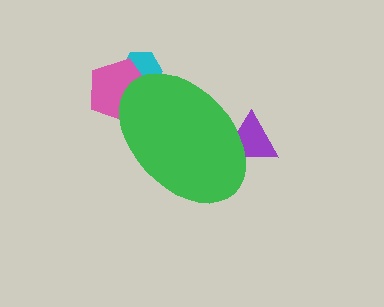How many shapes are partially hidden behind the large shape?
3 shapes are partially hidden.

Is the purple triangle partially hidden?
Yes, the purple triangle is partially hidden behind the green ellipse.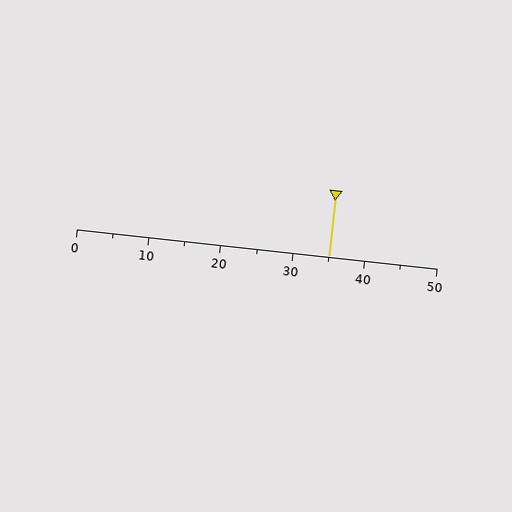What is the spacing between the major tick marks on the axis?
The major ticks are spaced 10 apart.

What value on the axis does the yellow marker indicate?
The marker indicates approximately 35.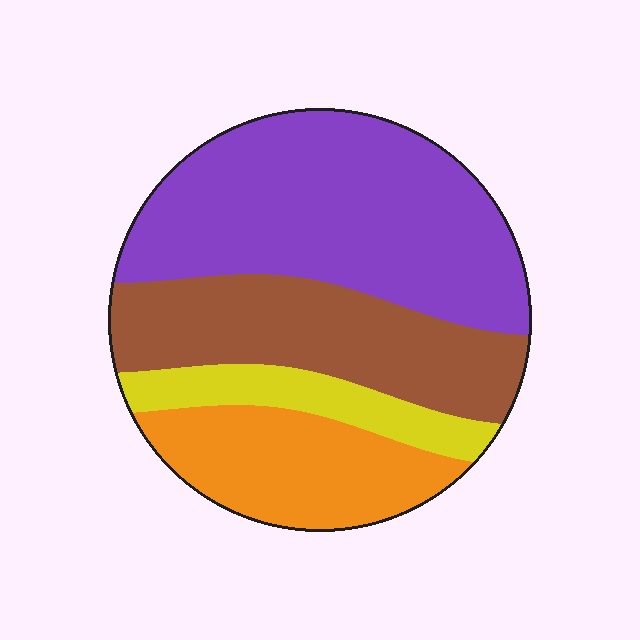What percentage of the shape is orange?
Orange covers about 20% of the shape.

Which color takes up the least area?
Yellow, at roughly 10%.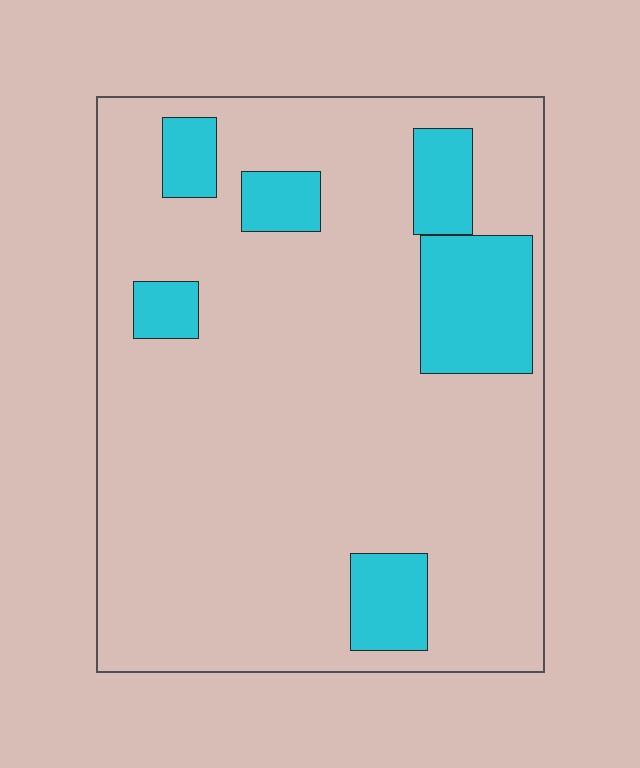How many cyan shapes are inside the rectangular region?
6.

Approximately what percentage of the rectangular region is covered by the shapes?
Approximately 15%.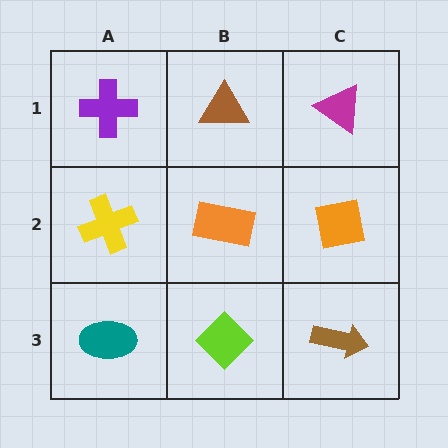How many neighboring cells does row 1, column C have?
2.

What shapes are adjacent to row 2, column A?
A purple cross (row 1, column A), a teal ellipse (row 3, column A), an orange rectangle (row 2, column B).